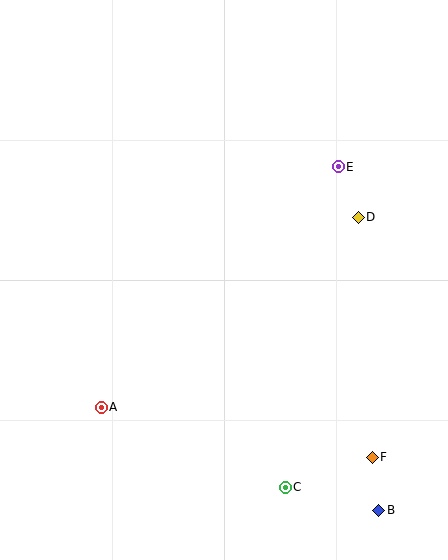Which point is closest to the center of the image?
Point D at (358, 217) is closest to the center.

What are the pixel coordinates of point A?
Point A is at (101, 407).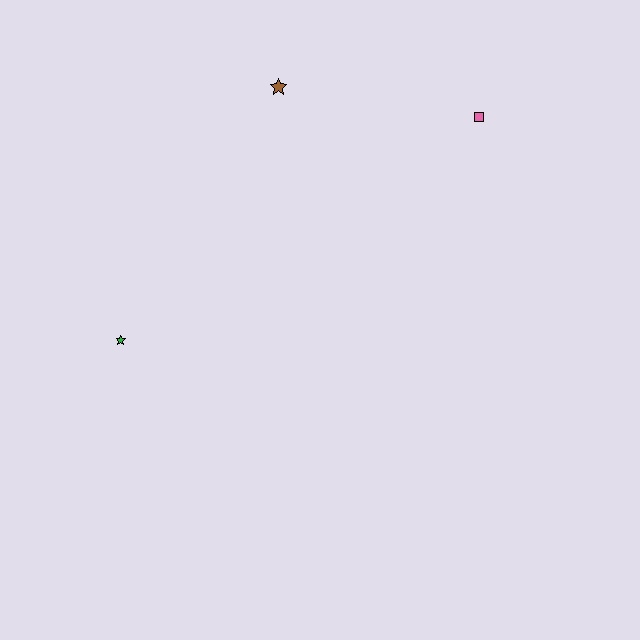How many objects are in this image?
There are 3 objects.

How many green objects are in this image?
There is 1 green object.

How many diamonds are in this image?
There are no diamonds.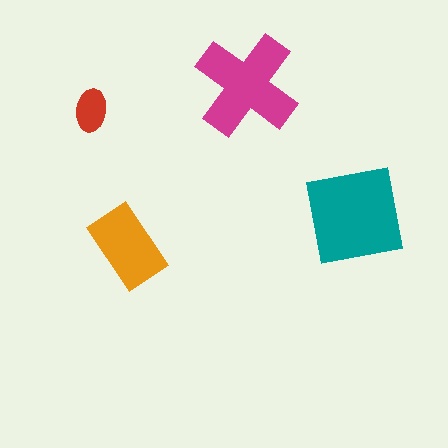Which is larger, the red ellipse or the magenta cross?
The magenta cross.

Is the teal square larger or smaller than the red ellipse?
Larger.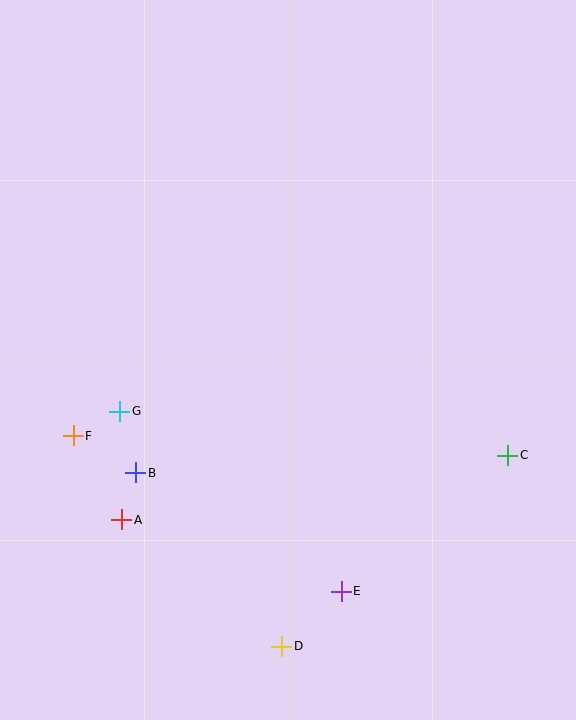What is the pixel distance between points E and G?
The distance between E and G is 285 pixels.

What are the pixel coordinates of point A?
Point A is at (122, 520).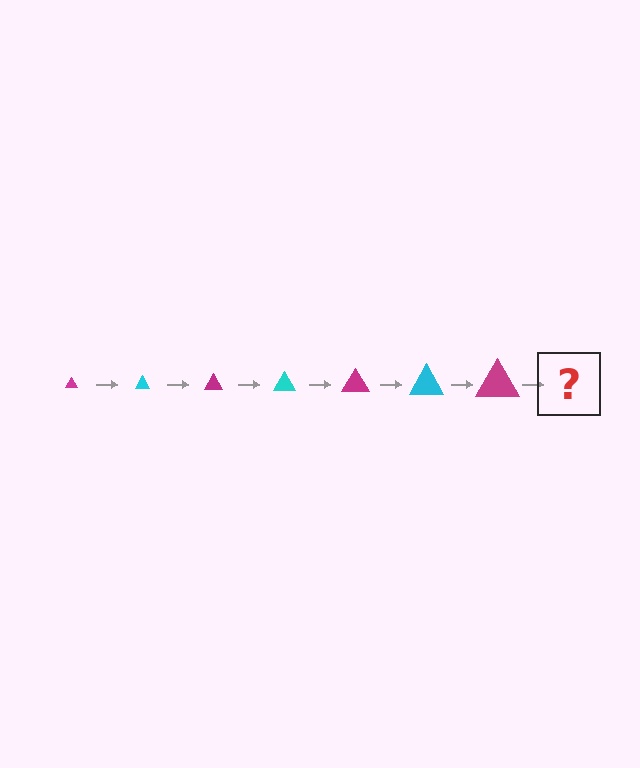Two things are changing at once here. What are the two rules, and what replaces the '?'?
The two rules are that the triangle grows larger each step and the color cycles through magenta and cyan. The '?' should be a cyan triangle, larger than the previous one.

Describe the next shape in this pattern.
It should be a cyan triangle, larger than the previous one.